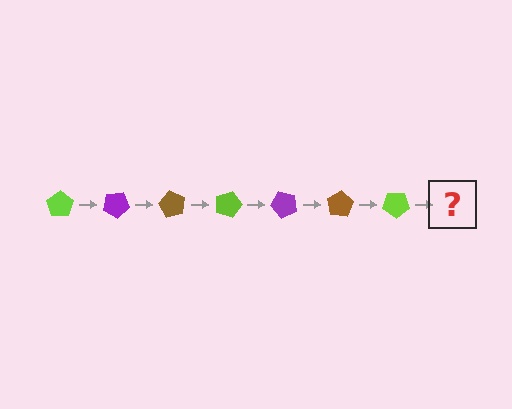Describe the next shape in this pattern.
It should be a purple pentagon, rotated 210 degrees from the start.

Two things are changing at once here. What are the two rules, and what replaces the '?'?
The two rules are that it rotates 30 degrees each step and the color cycles through lime, purple, and brown. The '?' should be a purple pentagon, rotated 210 degrees from the start.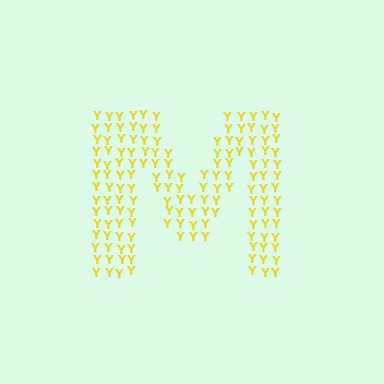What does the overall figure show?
The overall figure shows the letter M.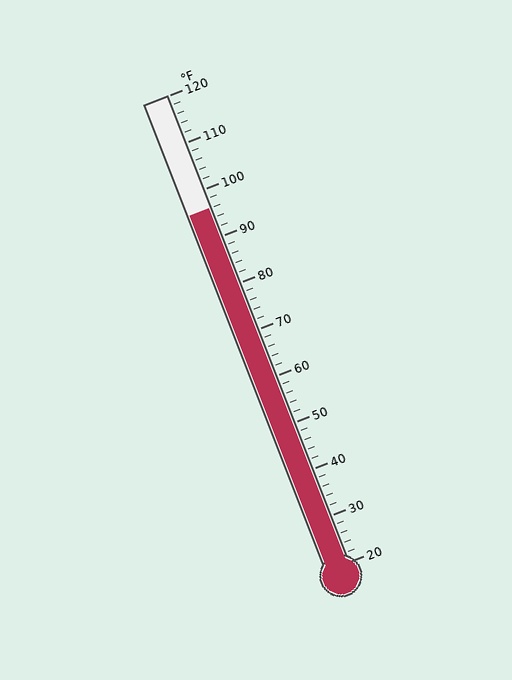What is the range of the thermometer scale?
The thermometer scale ranges from 20°F to 120°F.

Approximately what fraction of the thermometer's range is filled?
The thermometer is filled to approximately 75% of its range.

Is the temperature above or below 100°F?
The temperature is below 100°F.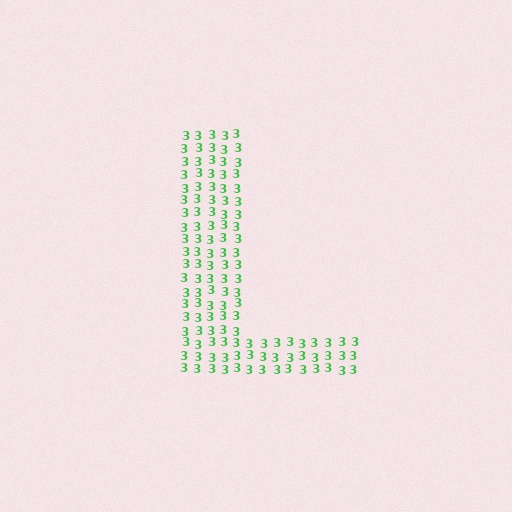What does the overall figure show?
The overall figure shows the letter L.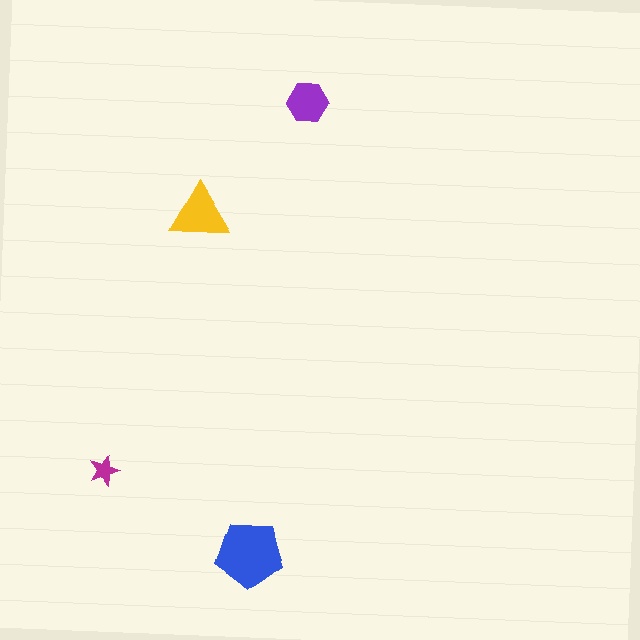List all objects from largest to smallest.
The blue pentagon, the yellow triangle, the purple hexagon, the magenta star.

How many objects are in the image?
There are 4 objects in the image.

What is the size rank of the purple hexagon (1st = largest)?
3rd.